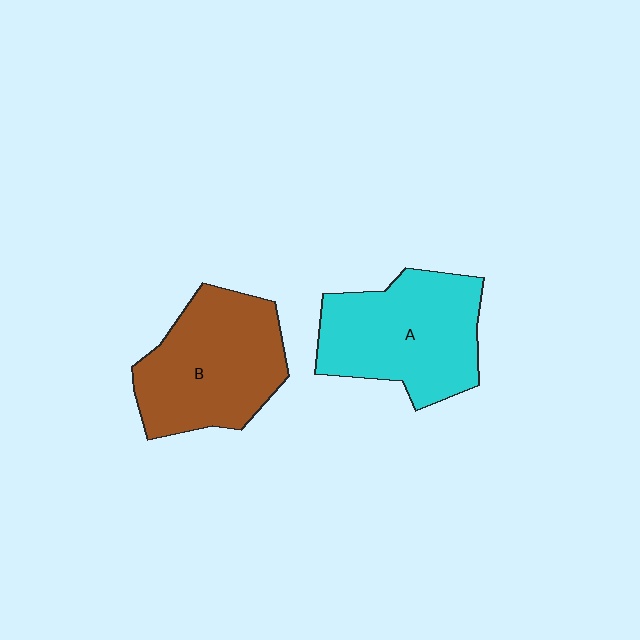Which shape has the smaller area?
Shape B (brown).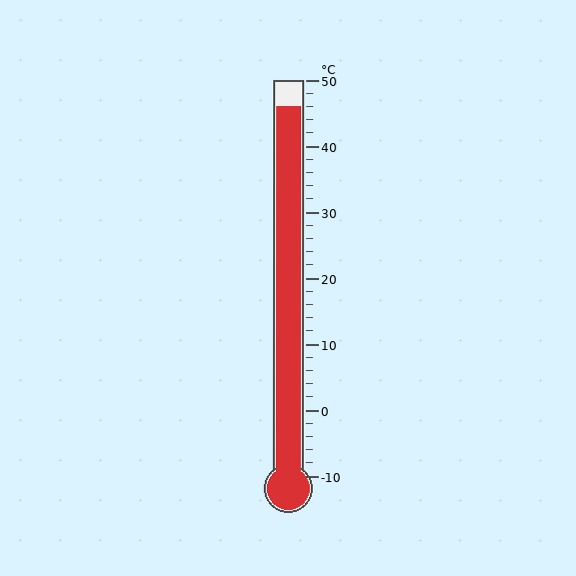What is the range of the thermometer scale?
The thermometer scale ranges from -10°C to 50°C.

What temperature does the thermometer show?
The thermometer shows approximately 46°C.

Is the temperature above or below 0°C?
The temperature is above 0°C.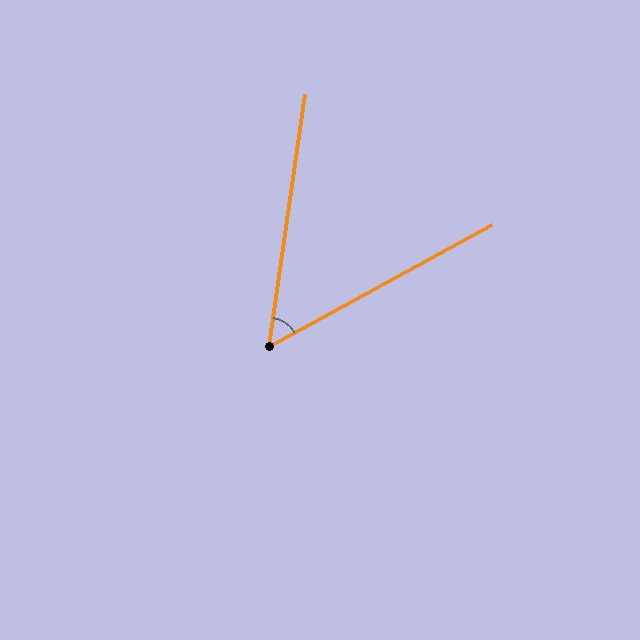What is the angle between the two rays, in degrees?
Approximately 53 degrees.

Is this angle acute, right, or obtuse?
It is acute.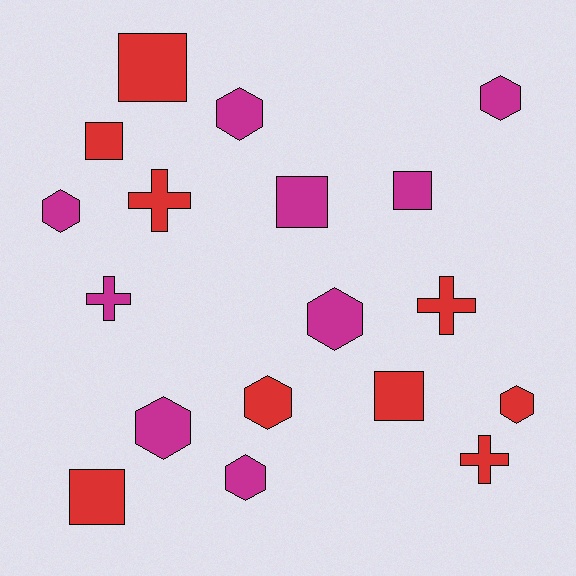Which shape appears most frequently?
Hexagon, with 8 objects.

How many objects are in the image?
There are 18 objects.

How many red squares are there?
There are 4 red squares.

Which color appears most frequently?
Red, with 9 objects.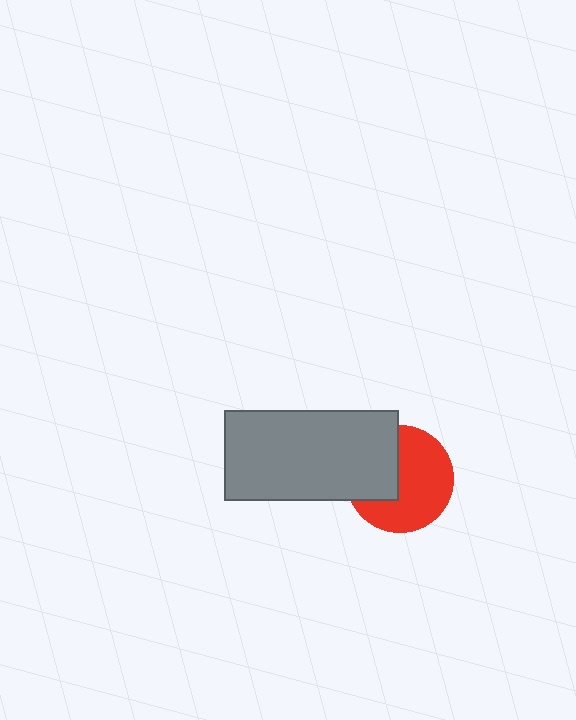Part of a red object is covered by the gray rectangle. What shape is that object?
It is a circle.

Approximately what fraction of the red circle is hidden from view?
Roughly 37% of the red circle is hidden behind the gray rectangle.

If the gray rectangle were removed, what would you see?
You would see the complete red circle.